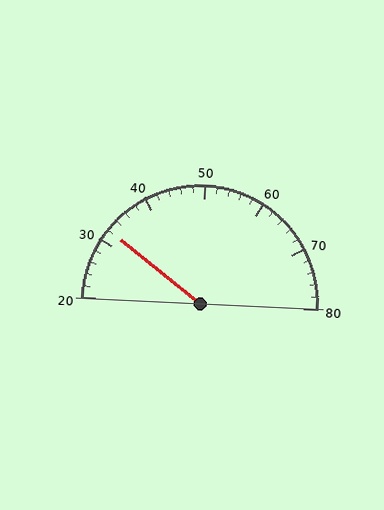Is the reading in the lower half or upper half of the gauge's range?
The reading is in the lower half of the range (20 to 80).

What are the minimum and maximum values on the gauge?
The gauge ranges from 20 to 80.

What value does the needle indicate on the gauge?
The needle indicates approximately 32.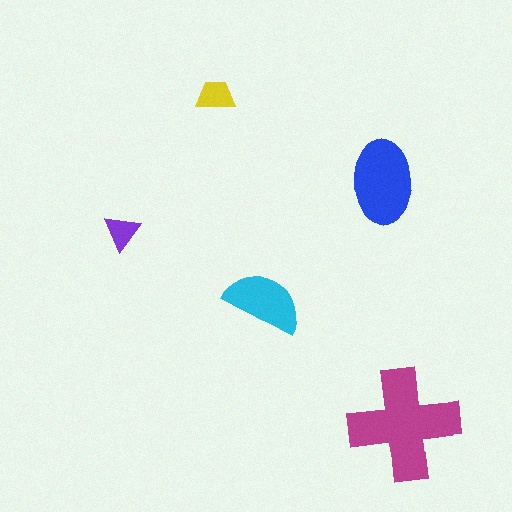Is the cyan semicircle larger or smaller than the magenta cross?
Smaller.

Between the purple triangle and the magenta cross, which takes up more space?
The magenta cross.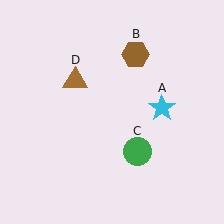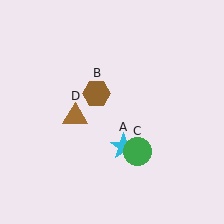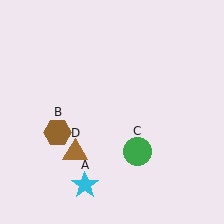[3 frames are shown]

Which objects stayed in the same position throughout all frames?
Green circle (object C) remained stationary.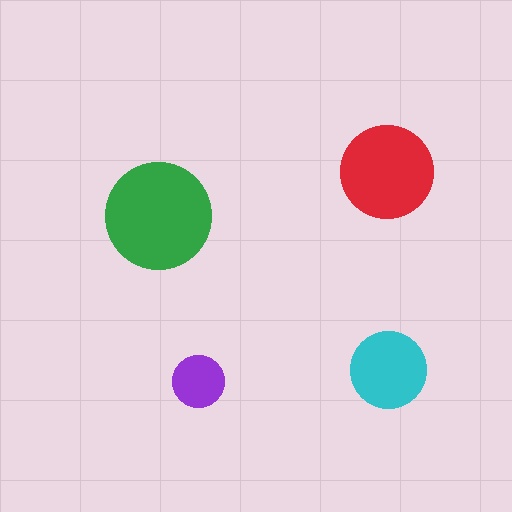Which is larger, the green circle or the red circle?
The green one.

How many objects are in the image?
There are 4 objects in the image.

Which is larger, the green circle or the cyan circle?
The green one.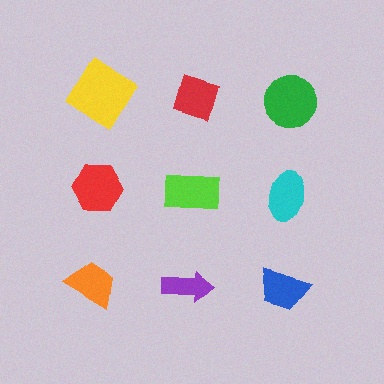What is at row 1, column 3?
A green circle.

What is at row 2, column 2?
A lime rectangle.